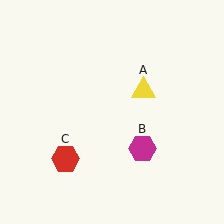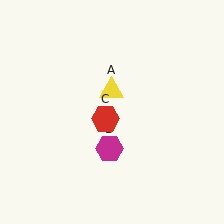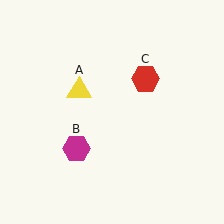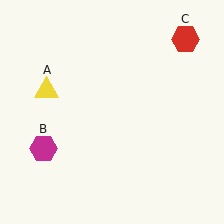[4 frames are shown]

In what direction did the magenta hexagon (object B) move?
The magenta hexagon (object B) moved left.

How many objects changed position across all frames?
3 objects changed position: yellow triangle (object A), magenta hexagon (object B), red hexagon (object C).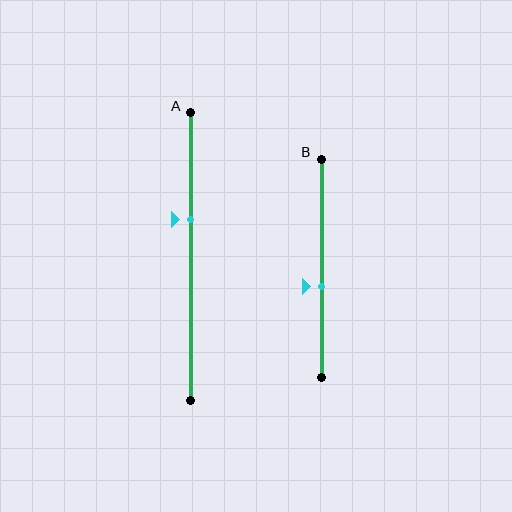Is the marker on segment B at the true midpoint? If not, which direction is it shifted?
No, the marker on segment B is shifted downward by about 9% of the segment length.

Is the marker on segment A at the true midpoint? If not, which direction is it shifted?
No, the marker on segment A is shifted upward by about 13% of the segment length.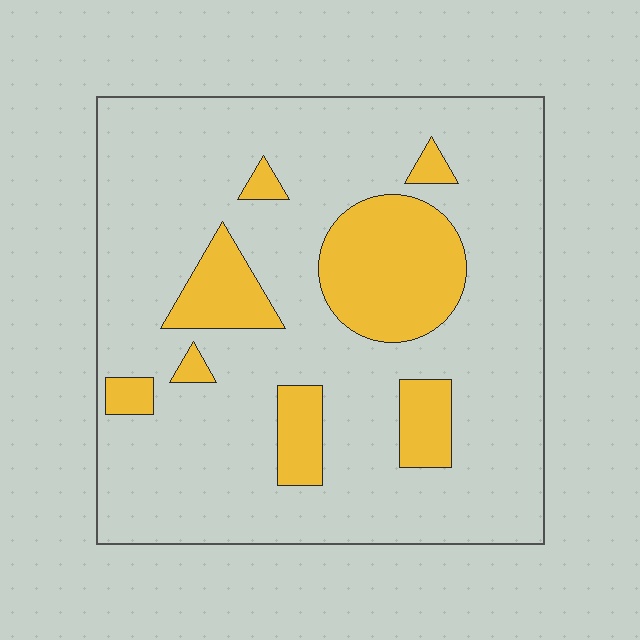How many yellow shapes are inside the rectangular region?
8.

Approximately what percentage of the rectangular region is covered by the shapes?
Approximately 20%.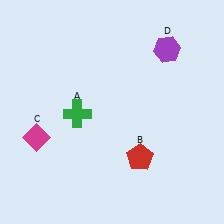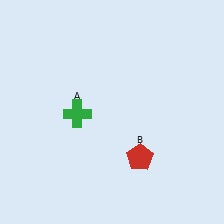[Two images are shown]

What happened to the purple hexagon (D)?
The purple hexagon (D) was removed in Image 2. It was in the top-right area of Image 1.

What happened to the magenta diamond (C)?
The magenta diamond (C) was removed in Image 2. It was in the bottom-left area of Image 1.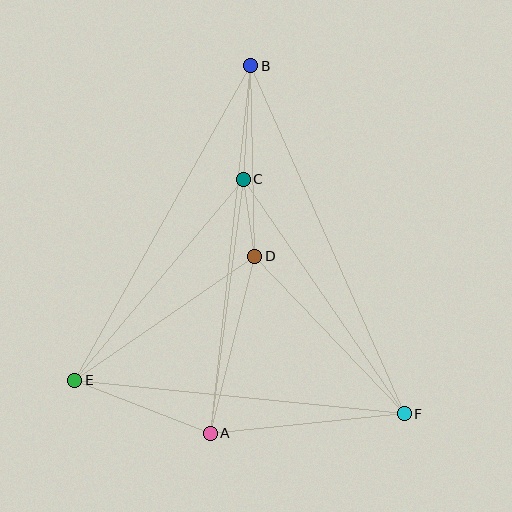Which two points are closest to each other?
Points C and D are closest to each other.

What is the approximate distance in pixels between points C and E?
The distance between C and E is approximately 262 pixels.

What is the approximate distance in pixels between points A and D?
The distance between A and D is approximately 182 pixels.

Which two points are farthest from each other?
Points B and F are farthest from each other.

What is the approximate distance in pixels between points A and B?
The distance between A and B is approximately 369 pixels.